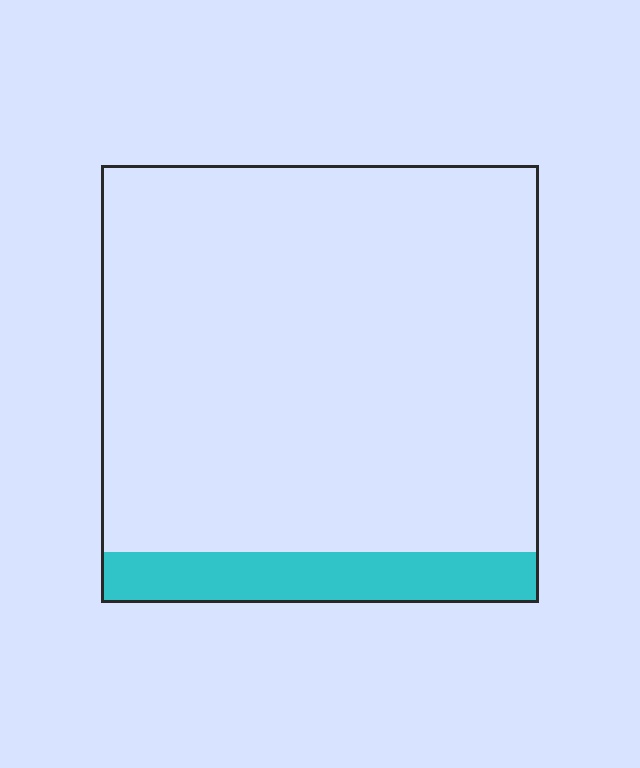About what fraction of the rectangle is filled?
About one eighth (1/8).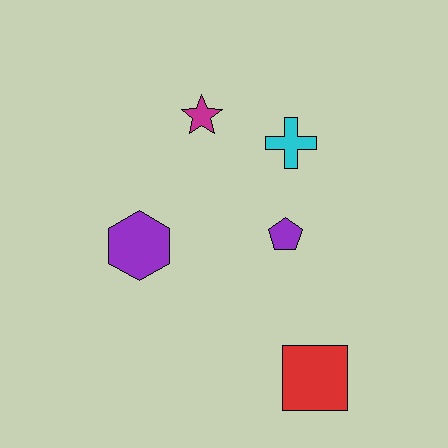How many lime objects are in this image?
There are no lime objects.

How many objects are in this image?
There are 5 objects.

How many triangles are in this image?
There are no triangles.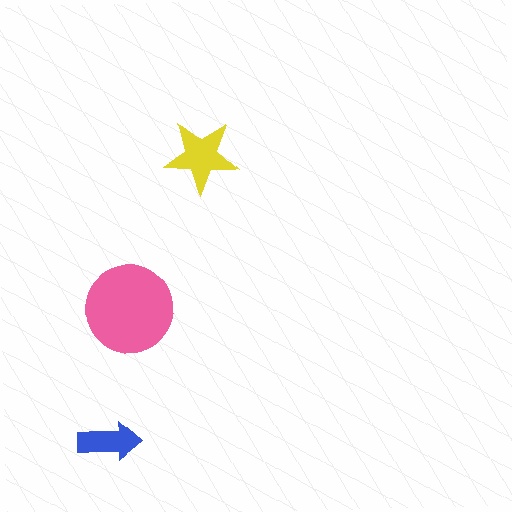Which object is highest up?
The yellow star is topmost.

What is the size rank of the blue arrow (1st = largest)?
3rd.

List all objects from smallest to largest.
The blue arrow, the yellow star, the pink circle.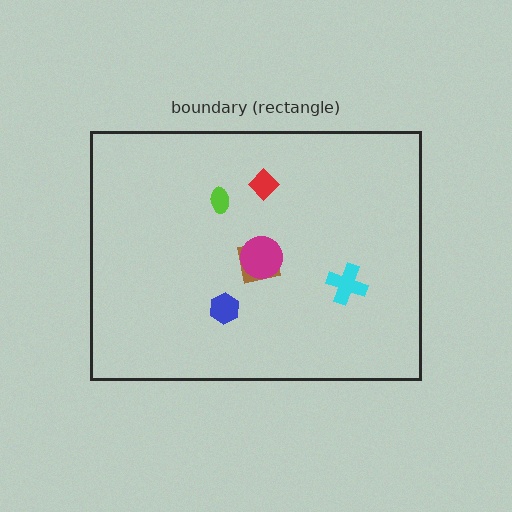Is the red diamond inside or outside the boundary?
Inside.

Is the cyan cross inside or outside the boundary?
Inside.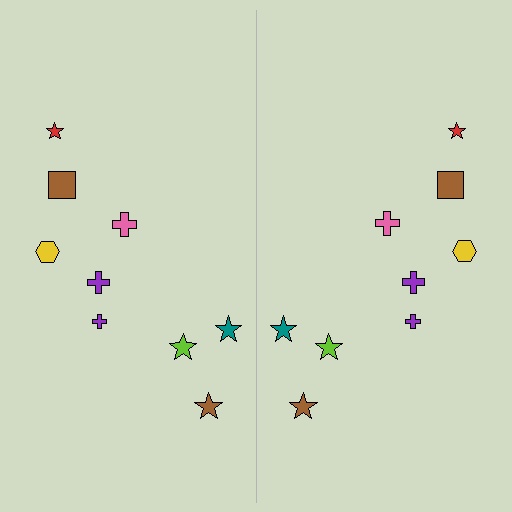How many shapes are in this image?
There are 18 shapes in this image.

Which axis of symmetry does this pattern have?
The pattern has a vertical axis of symmetry running through the center of the image.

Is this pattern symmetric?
Yes, this pattern has bilateral (reflection) symmetry.